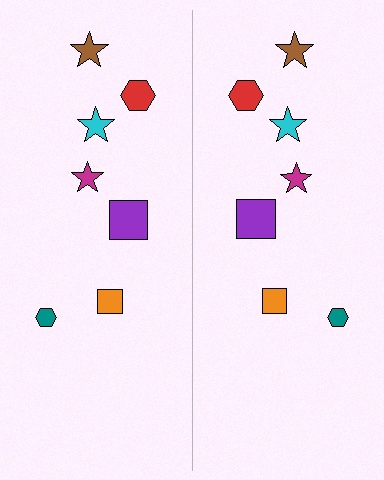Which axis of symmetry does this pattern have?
The pattern has a vertical axis of symmetry running through the center of the image.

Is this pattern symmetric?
Yes, this pattern has bilateral (reflection) symmetry.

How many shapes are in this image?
There are 14 shapes in this image.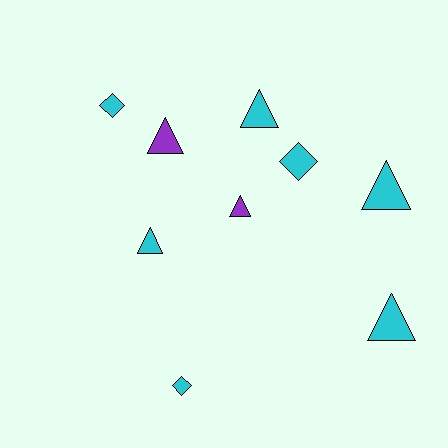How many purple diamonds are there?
There are no purple diamonds.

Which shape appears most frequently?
Triangle, with 6 objects.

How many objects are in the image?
There are 9 objects.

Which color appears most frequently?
Cyan, with 7 objects.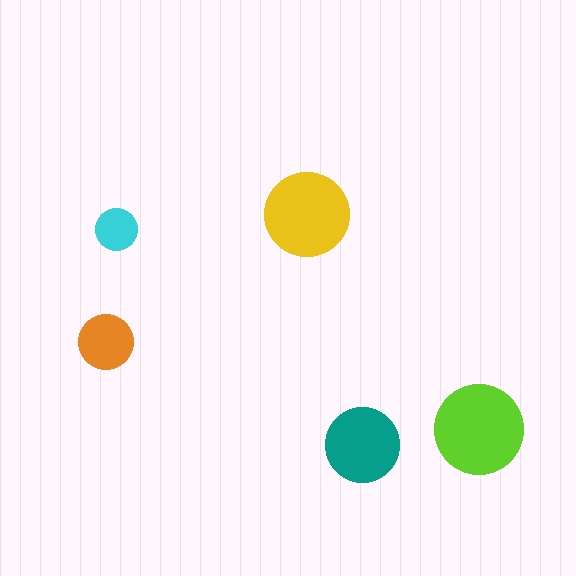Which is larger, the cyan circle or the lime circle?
The lime one.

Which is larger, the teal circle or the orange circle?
The teal one.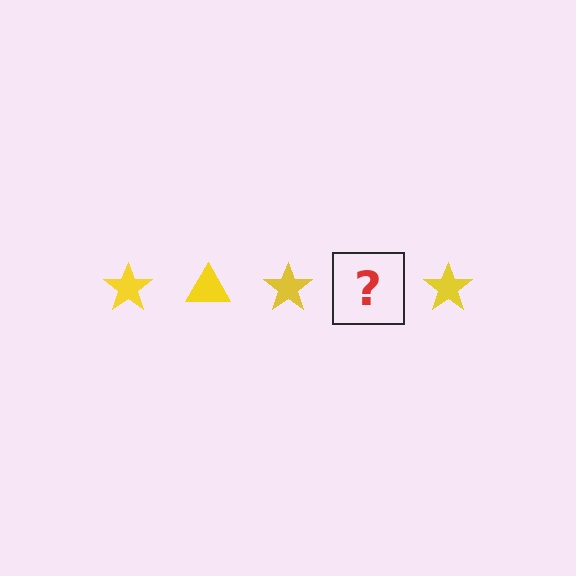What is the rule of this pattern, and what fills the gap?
The rule is that the pattern cycles through star, triangle shapes in yellow. The gap should be filled with a yellow triangle.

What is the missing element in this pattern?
The missing element is a yellow triangle.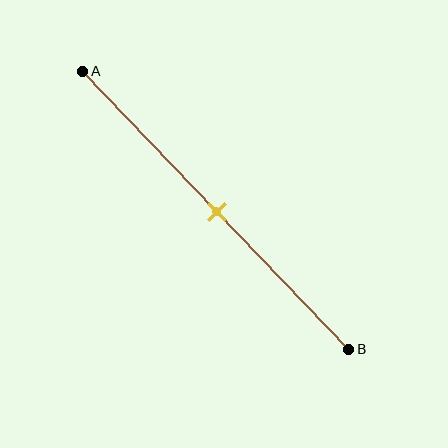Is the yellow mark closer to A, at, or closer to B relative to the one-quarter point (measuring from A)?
The yellow mark is closer to point B than the one-quarter point of segment AB.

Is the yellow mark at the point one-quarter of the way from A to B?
No, the mark is at about 50% from A, not at the 25% one-quarter point.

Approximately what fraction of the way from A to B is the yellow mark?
The yellow mark is approximately 50% of the way from A to B.